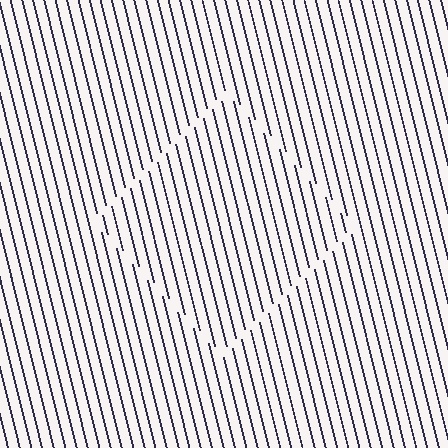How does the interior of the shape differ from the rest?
The interior of the shape contains the same grating, shifted by half a period — the contour is defined by the phase discontinuity where line-ends from the inner and outer gratings abut.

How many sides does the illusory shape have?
4 sides — the line-ends trace a square.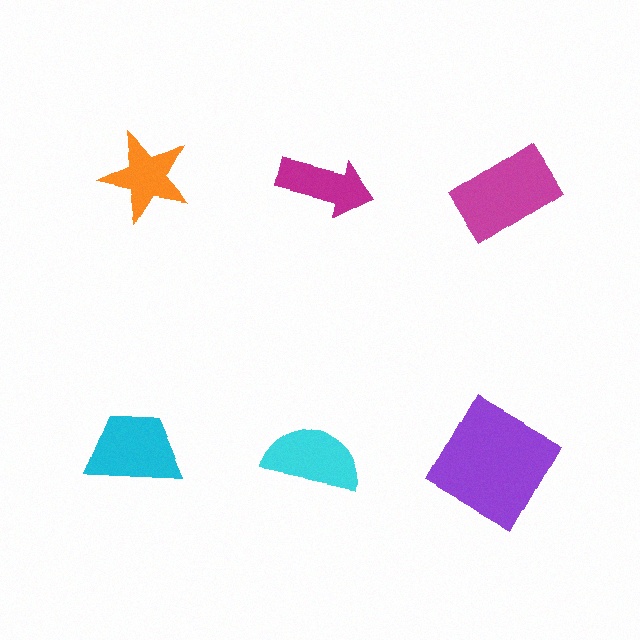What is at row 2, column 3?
A purple square.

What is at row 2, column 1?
A cyan trapezoid.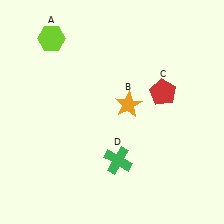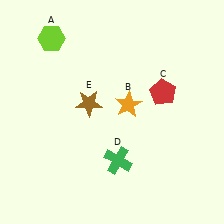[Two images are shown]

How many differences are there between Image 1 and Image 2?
There is 1 difference between the two images.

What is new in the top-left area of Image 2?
A brown star (E) was added in the top-left area of Image 2.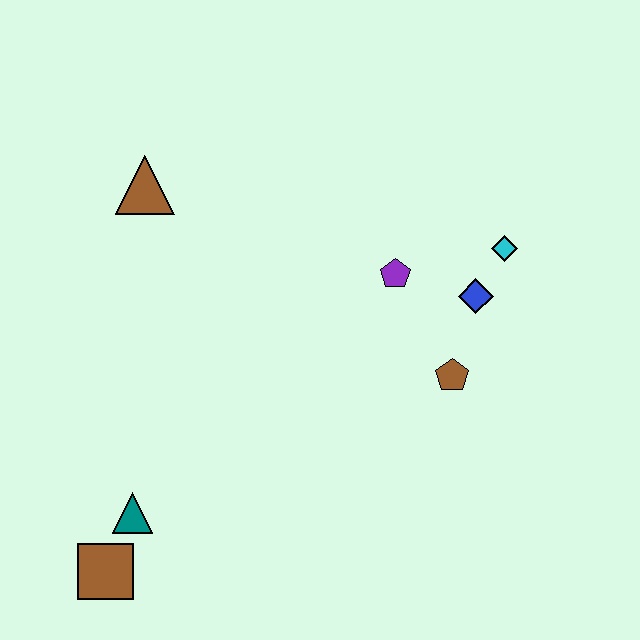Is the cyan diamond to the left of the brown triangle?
No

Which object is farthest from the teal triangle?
The cyan diamond is farthest from the teal triangle.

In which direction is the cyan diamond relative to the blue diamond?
The cyan diamond is above the blue diamond.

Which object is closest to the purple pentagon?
The blue diamond is closest to the purple pentagon.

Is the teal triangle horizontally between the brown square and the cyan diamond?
Yes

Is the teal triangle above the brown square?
Yes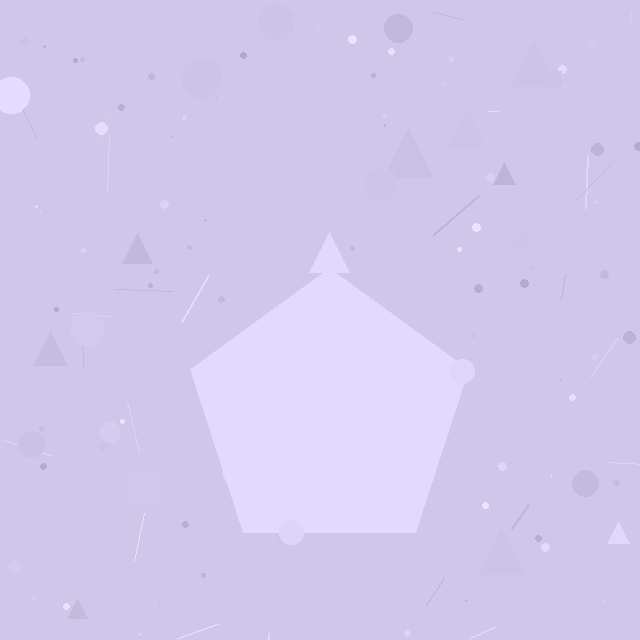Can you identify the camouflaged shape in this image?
The camouflaged shape is a pentagon.